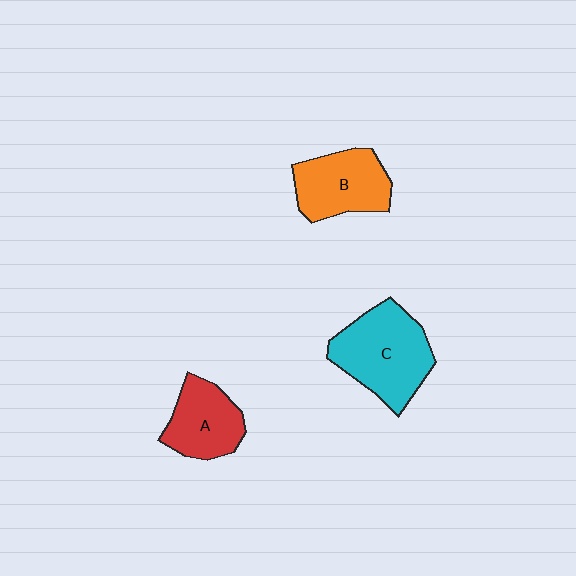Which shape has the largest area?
Shape C (cyan).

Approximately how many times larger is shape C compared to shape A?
Approximately 1.5 times.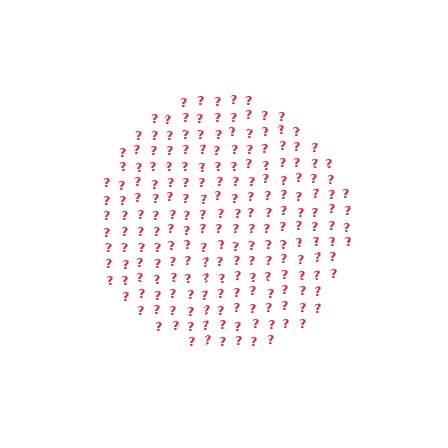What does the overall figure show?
The overall figure shows a circle.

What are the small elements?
The small elements are question marks.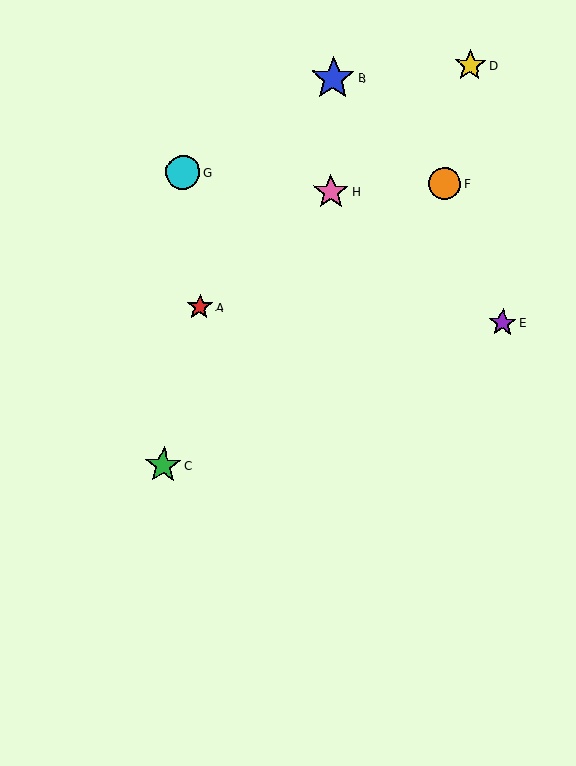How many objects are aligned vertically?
2 objects (B, H) are aligned vertically.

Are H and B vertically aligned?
Yes, both are at x≈331.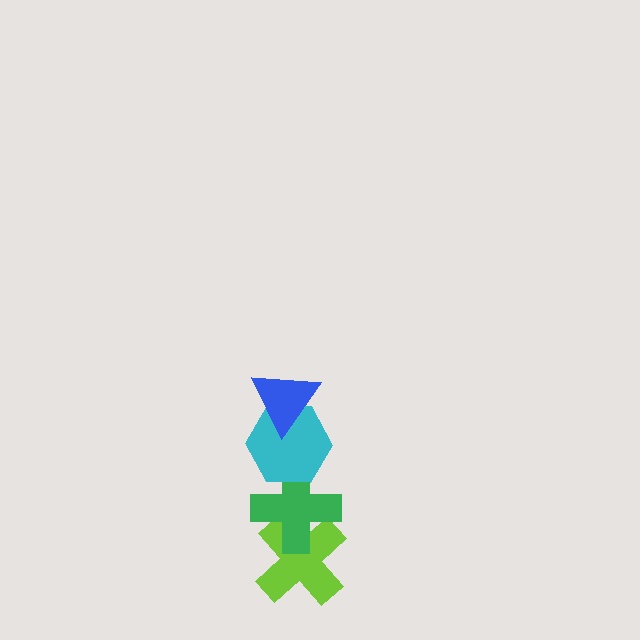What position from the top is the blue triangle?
The blue triangle is 1st from the top.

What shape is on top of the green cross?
The cyan hexagon is on top of the green cross.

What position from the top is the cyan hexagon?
The cyan hexagon is 2nd from the top.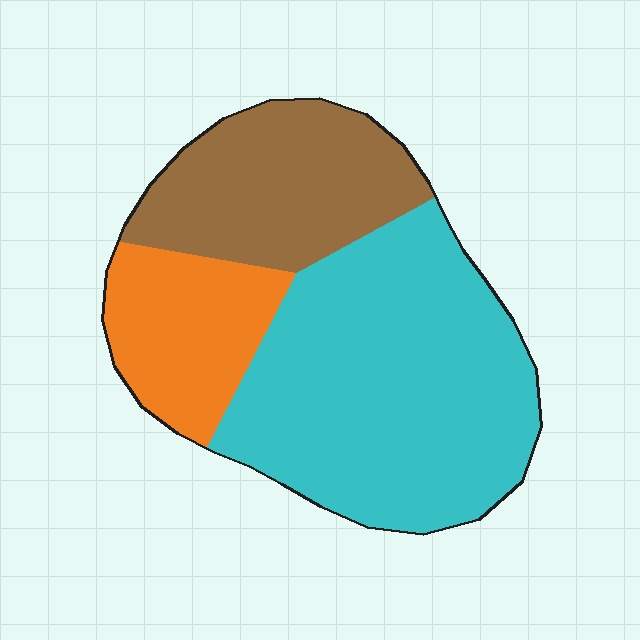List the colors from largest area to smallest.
From largest to smallest: cyan, brown, orange.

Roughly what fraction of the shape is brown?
Brown covers 27% of the shape.